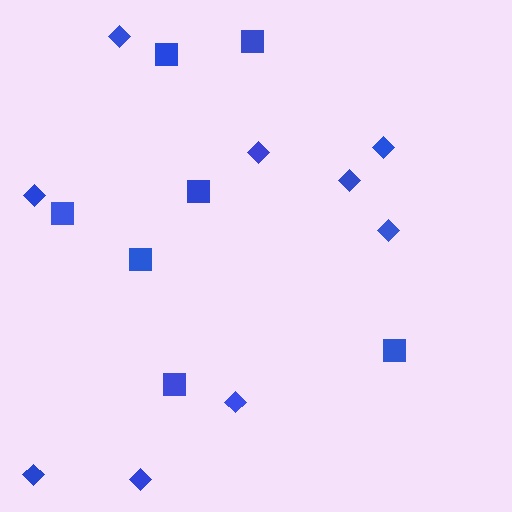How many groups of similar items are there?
There are 2 groups: one group of diamonds (9) and one group of squares (7).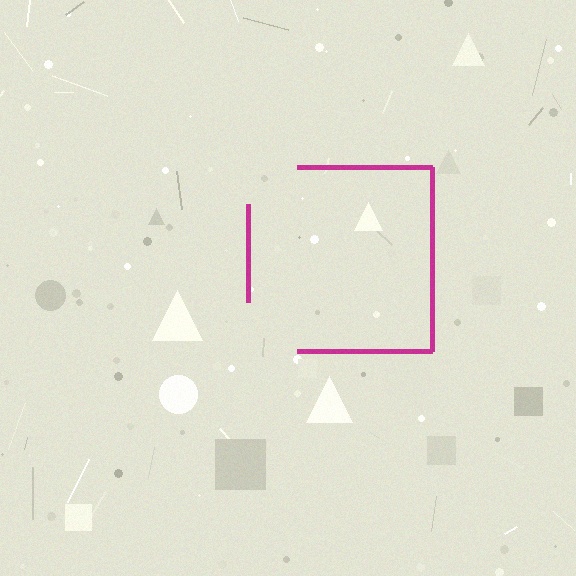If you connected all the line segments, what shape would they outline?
They would outline a square.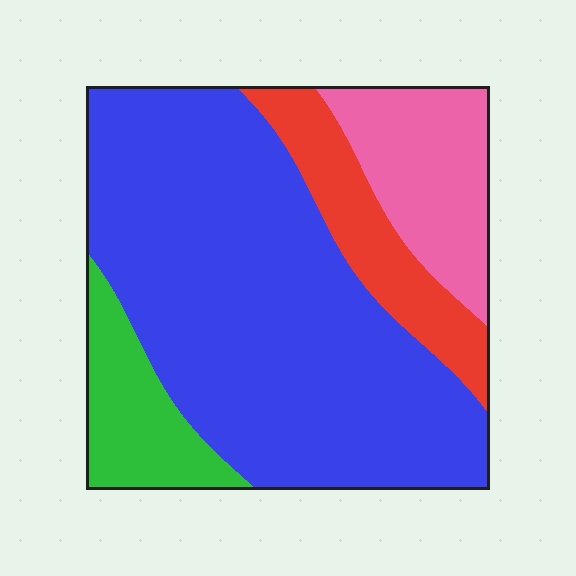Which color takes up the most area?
Blue, at roughly 60%.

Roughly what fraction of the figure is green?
Green takes up about one tenth (1/10) of the figure.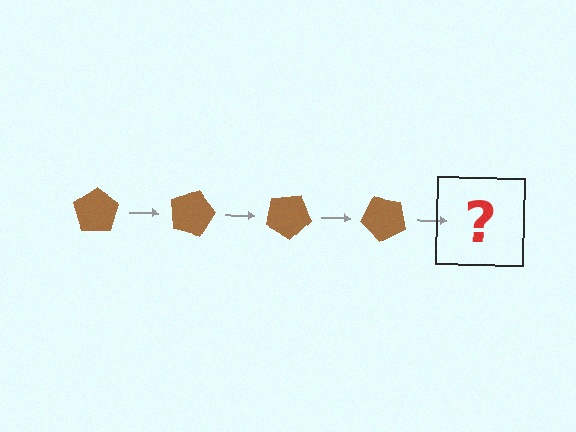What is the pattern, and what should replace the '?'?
The pattern is that the pentagon rotates 15 degrees each step. The '?' should be a brown pentagon rotated 60 degrees.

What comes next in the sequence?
The next element should be a brown pentagon rotated 60 degrees.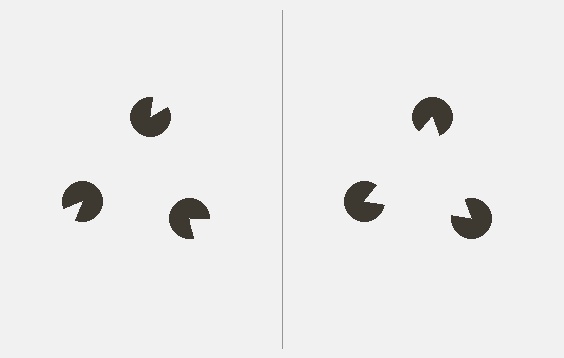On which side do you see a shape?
An illusory triangle appears on the right side. On the left side the wedge cuts are rotated, so no coherent shape forms.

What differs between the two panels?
The pac-man discs are positioned identically on both sides; only the wedge orientations differ. On the right they align to a triangle; on the left they are misaligned.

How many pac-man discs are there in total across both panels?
6 — 3 on each side.